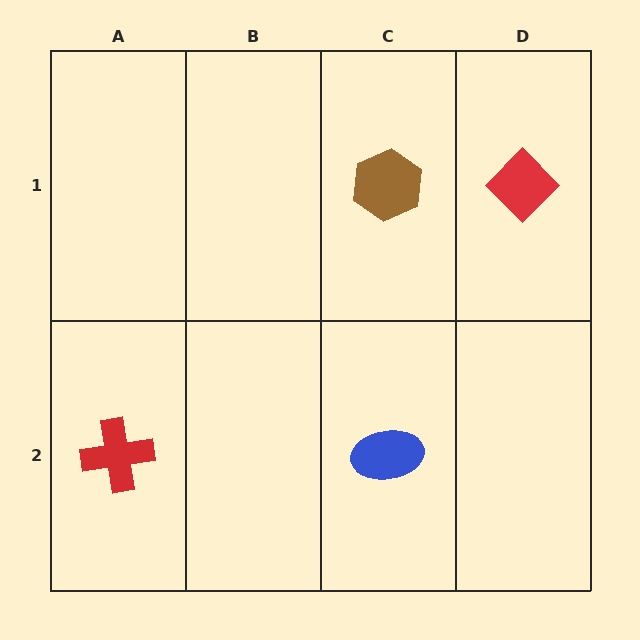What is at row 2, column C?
A blue ellipse.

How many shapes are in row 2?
2 shapes.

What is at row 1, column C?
A brown hexagon.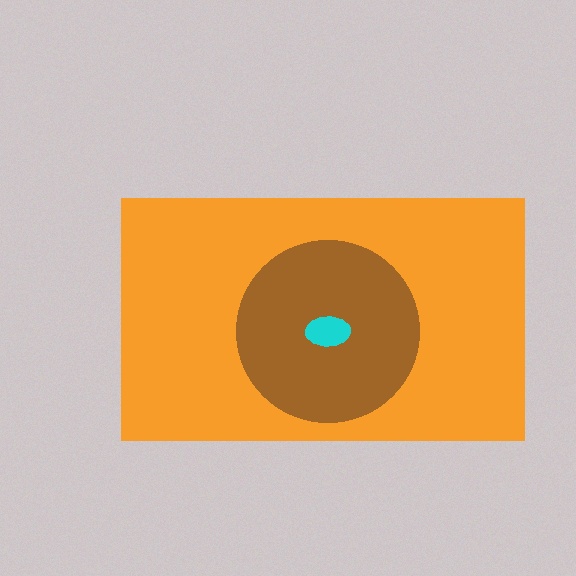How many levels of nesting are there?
3.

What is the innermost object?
The cyan ellipse.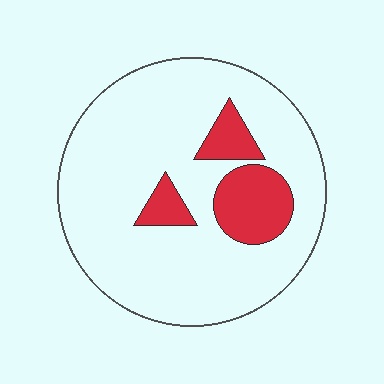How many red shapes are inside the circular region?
3.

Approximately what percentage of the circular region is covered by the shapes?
Approximately 15%.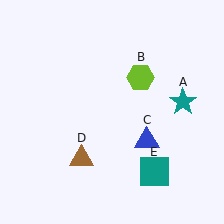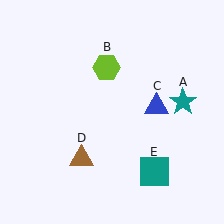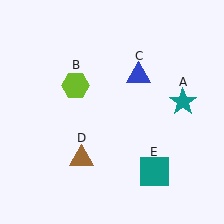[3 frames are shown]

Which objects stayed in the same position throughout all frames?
Teal star (object A) and brown triangle (object D) and teal square (object E) remained stationary.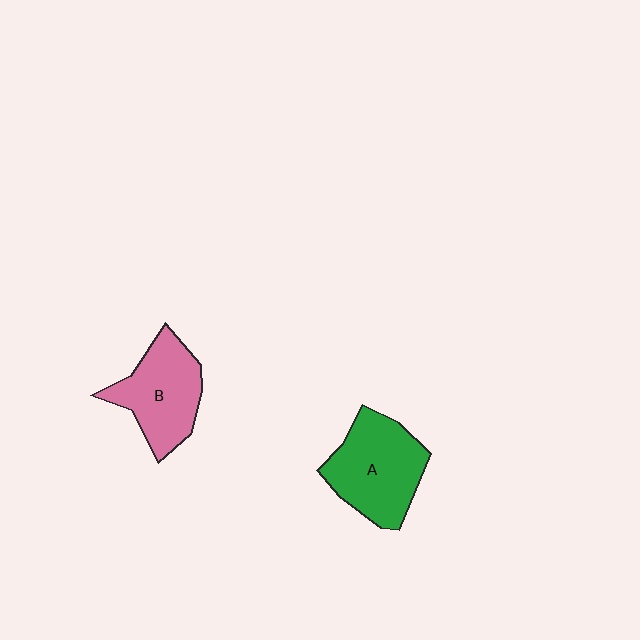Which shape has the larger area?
Shape A (green).